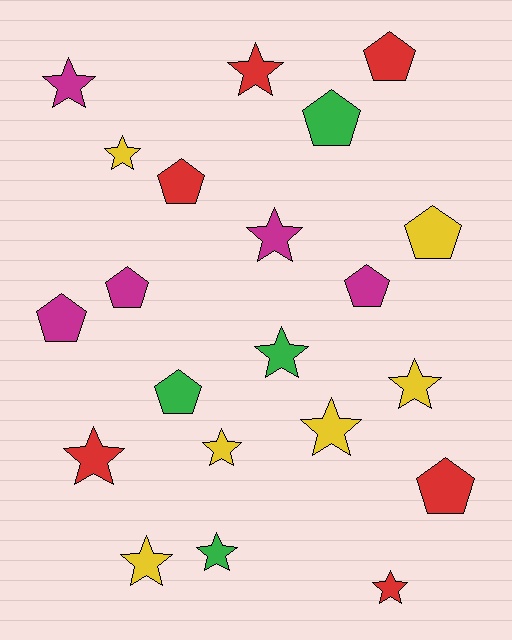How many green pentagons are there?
There are 2 green pentagons.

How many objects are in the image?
There are 21 objects.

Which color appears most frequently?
Yellow, with 6 objects.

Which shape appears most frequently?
Star, with 12 objects.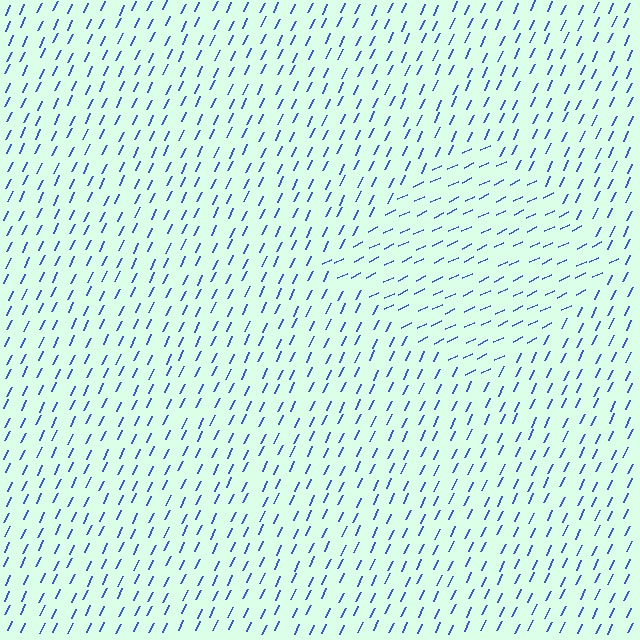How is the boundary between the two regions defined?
The boundary is defined purely by a change in line orientation (approximately 39 degrees difference). All lines are the same color and thickness.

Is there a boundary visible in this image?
Yes, there is a texture boundary formed by a change in line orientation.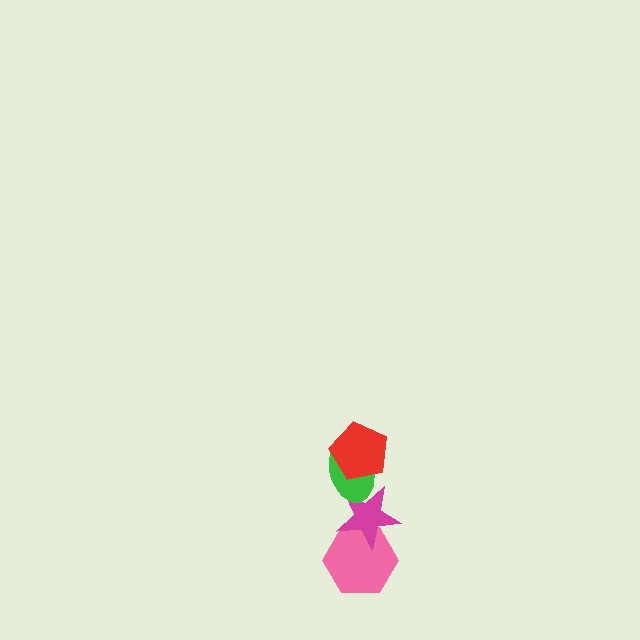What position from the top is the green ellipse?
The green ellipse is 2nd from the top.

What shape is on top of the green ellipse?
The red pentagon is on top of the green ellipse.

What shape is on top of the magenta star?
The green ellipse is on top of the magenta star.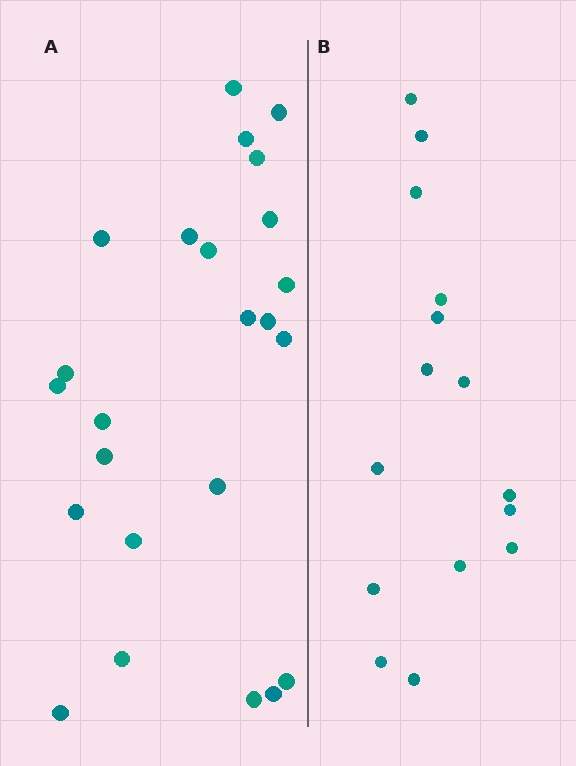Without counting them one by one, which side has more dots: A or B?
Region A (the left region) has more dots.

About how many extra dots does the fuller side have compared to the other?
Region A has roughly 8 or so more dots than region B.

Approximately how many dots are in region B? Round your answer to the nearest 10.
About 20 dots. (The exact count is 15, which rounds to 20.)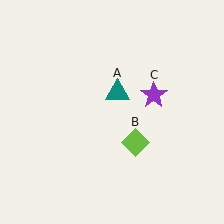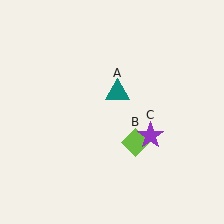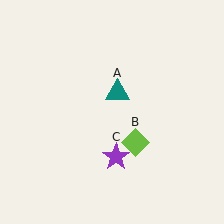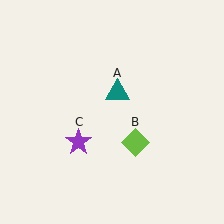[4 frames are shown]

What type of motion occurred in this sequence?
The purple star (object C) rotated clockwise around the center of the scene.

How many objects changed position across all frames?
1 object changed position: purple star (object C).